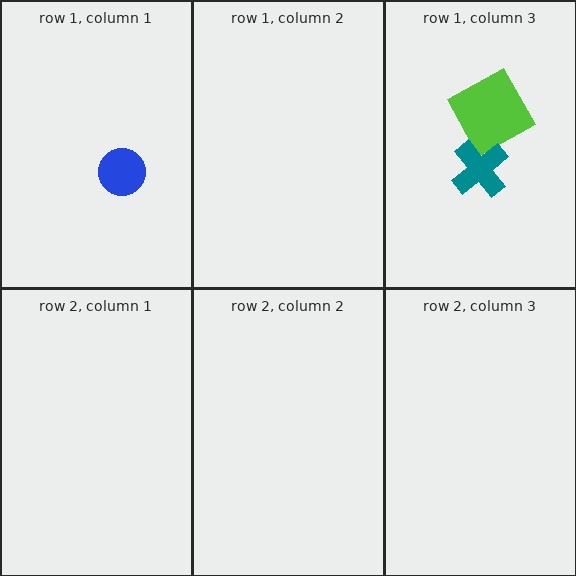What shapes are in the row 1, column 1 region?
The blue circle.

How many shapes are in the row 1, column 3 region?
2.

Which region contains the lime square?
The row 1, column 3 region.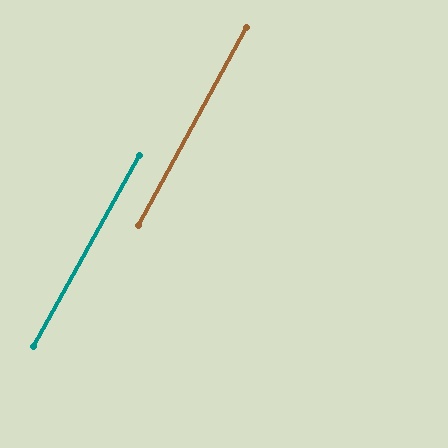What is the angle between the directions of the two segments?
Approximately 0 degrees.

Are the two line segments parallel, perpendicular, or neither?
Parallel — their directions differ by only 0.3°.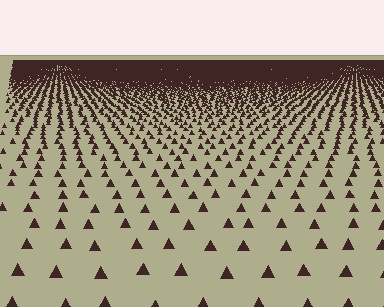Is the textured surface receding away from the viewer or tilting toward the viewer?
The surface is receding away from the viewer. Texture elements get smaller and denser toward the top.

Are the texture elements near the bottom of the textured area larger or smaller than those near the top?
Larger. Near the bottom, elements are closer to the viewer and appear at a bigger on-screen size.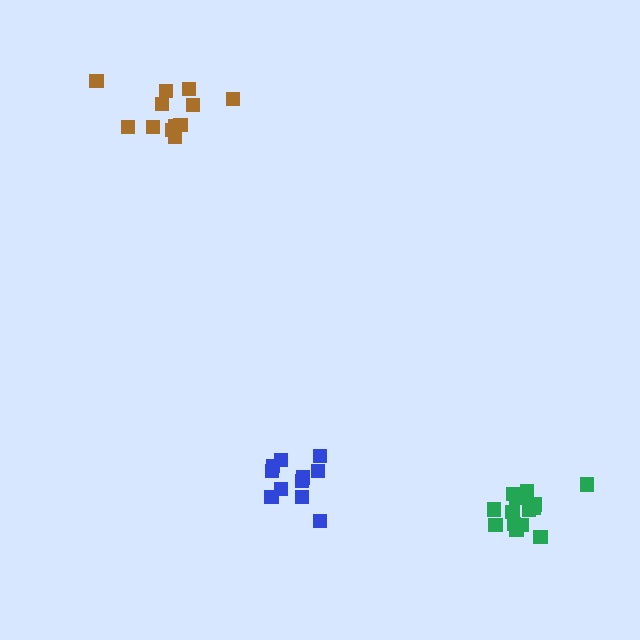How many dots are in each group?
Group 1: 11 dots, Group 2: 16 dots, Group 3: 12 dots (39 total).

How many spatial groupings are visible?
There are 3 spatial groupings.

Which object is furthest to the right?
The green cluster is rightmost.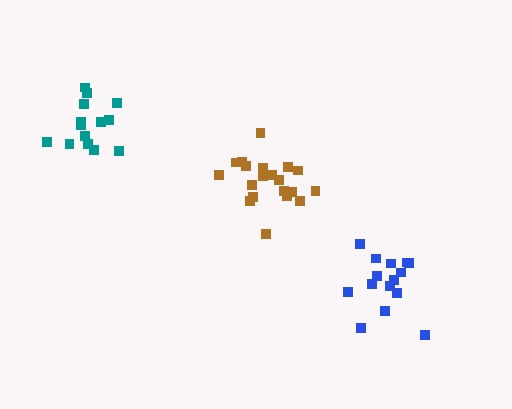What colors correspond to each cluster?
The clusters are colored: blue, brown, teal.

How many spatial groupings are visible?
There are 3 spatial groupings.